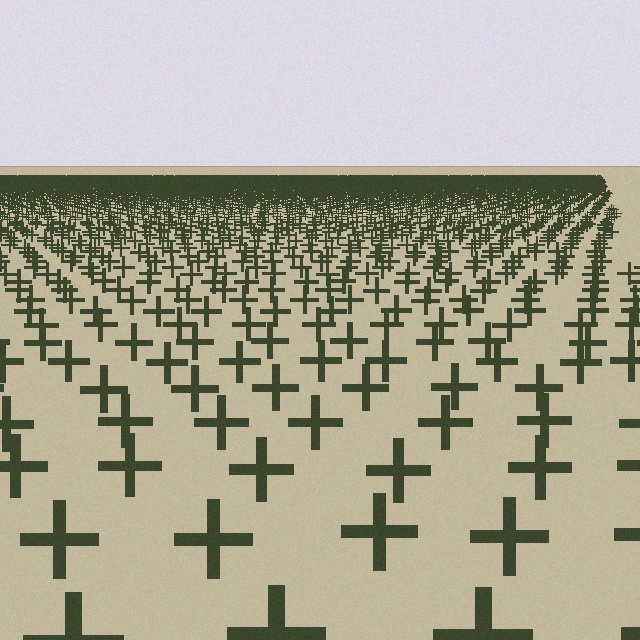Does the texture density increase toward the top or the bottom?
Density increases toward the top.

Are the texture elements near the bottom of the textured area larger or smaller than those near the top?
Larger. Near the bottom, elements are closer to the viewer and appear at a bigger on-screen size.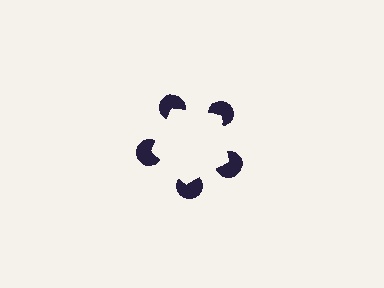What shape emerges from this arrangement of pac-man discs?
An illusory pentagon — its edges are inferred from the aligned wedge cuts in the pac-man discs, not physically drawn.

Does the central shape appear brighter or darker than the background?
It typically appears slightly brighter than the background, even though no actual brightness change is drawn.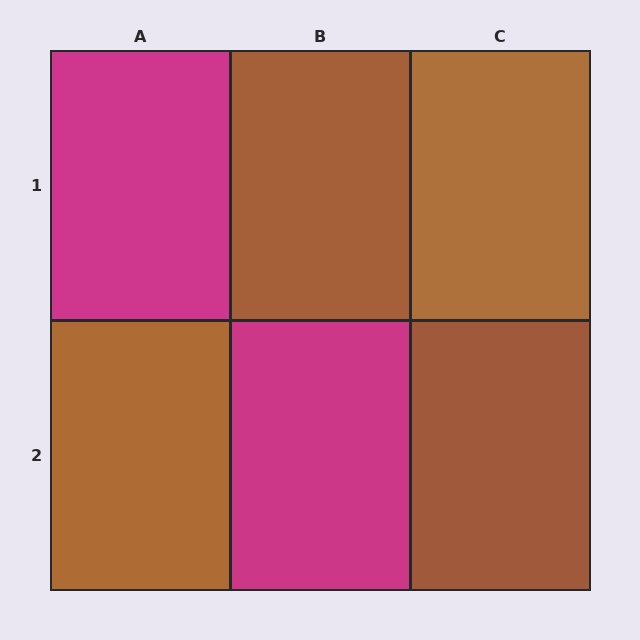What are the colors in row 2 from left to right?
Brown, magenta, brown.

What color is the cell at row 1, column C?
Brown.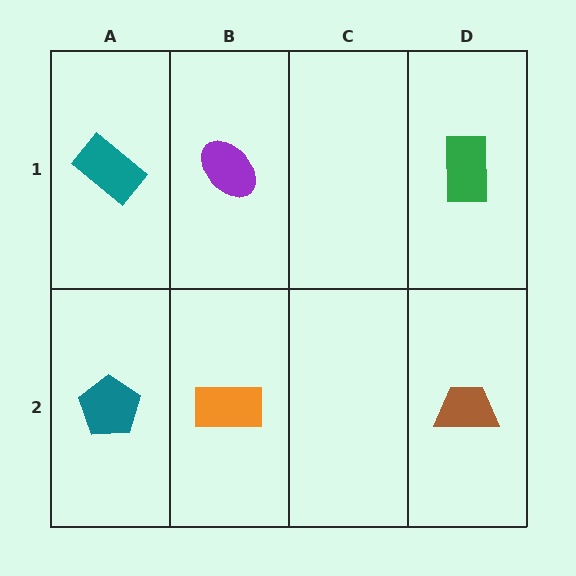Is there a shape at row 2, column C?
No, that cell is empty.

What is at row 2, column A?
A teal pentagon.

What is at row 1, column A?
A teal rectangle.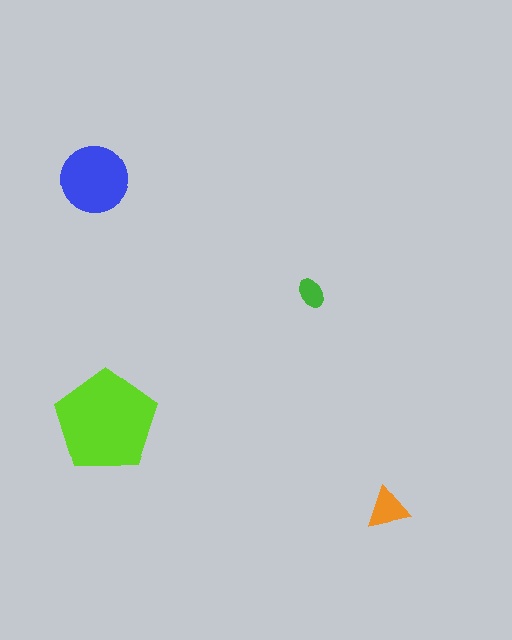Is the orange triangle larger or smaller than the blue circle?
Smaller.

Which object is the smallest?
The green ellipse.